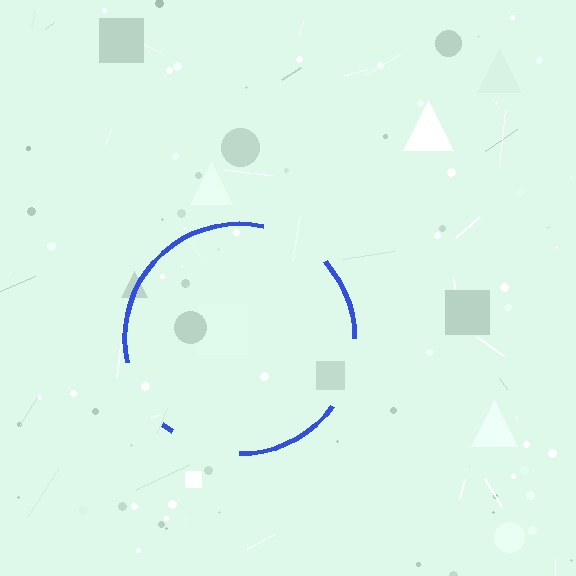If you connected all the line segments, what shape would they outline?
They would outline a circle.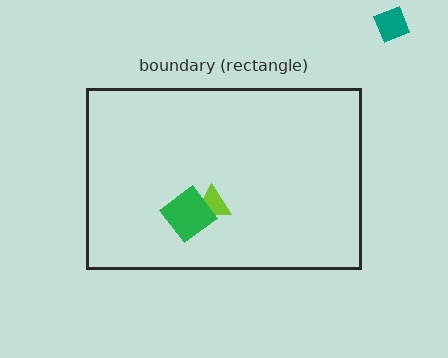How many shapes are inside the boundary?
2 inside, 1 outside.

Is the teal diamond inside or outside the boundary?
Outside.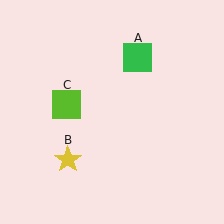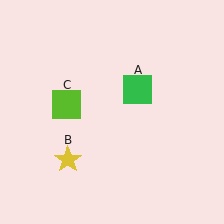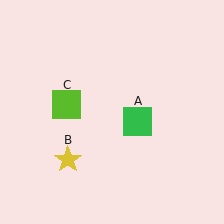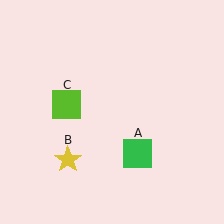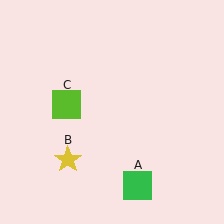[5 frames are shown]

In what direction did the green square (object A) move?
The green square (object A) moved down.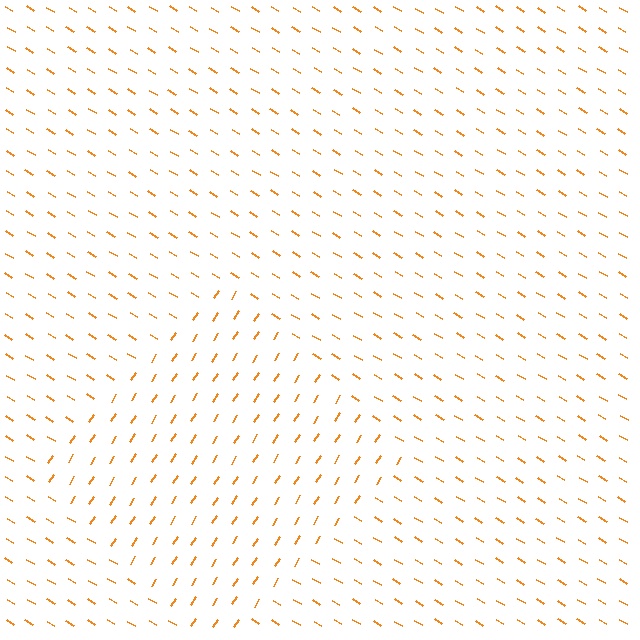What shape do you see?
I see a diamond.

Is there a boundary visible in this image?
Yes, there is a texture boundary formed by a change in line orientation.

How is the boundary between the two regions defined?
The boundary is defined purely by a change in line orientation (approximately 88 degrees difference). All lines are the same color and thickness.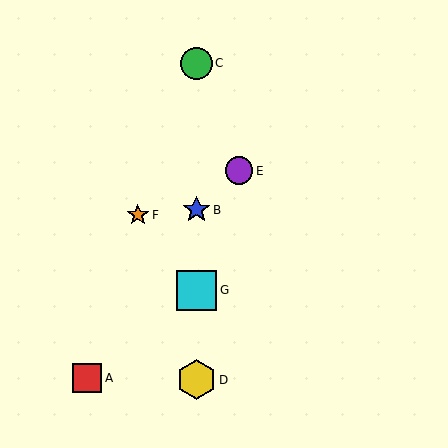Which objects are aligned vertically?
Objects B, C, D, G are aligned vertically.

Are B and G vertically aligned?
Yes, both are at x≈196.